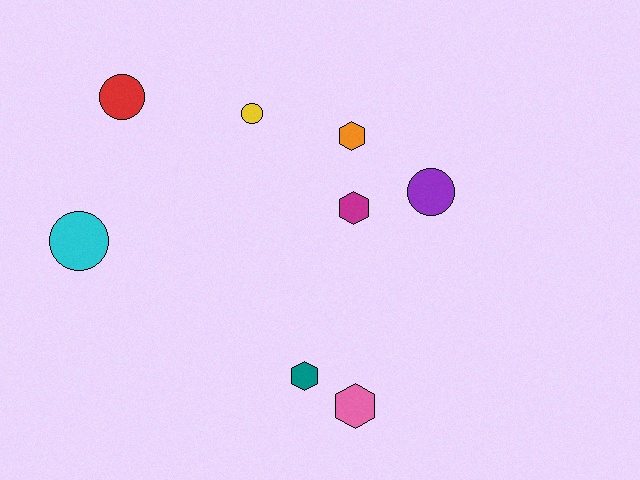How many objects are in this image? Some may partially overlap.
There are 8 objects.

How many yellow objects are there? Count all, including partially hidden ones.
There is 1 yellow object.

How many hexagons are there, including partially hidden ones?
There are 4 hexagons.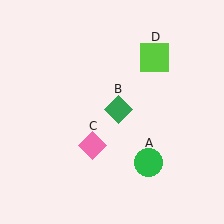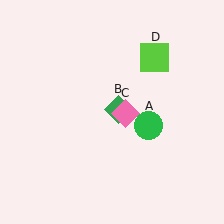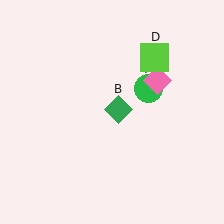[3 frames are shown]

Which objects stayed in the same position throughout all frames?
Green diamond (object B) and lime square (object D) remained stationary.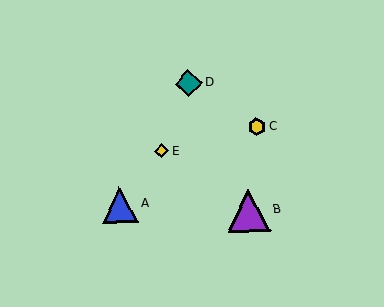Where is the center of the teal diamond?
The center of the teal diamond is at (188, 83).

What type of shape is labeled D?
Shape D is a teal diamond.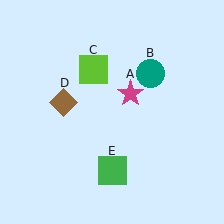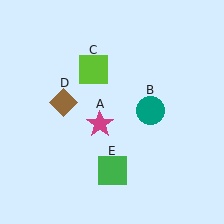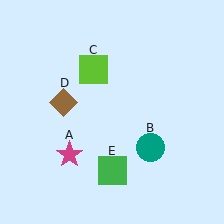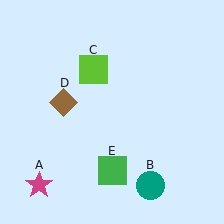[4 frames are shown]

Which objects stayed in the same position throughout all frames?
Lime square (object C) and brown diamond (object D) and green square (object E) remained stationary.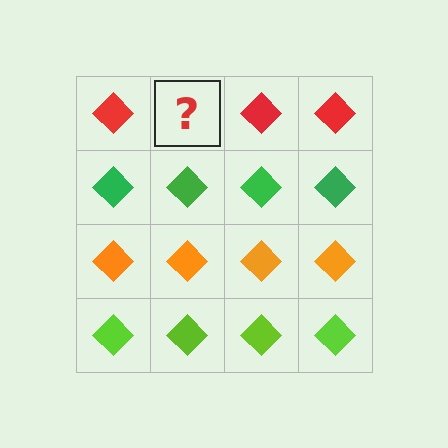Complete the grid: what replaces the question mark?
The question mark should be replaced with a red diamond.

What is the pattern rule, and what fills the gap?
The rule is that each row has a consistent color. The gap should be filled with a red diamond.